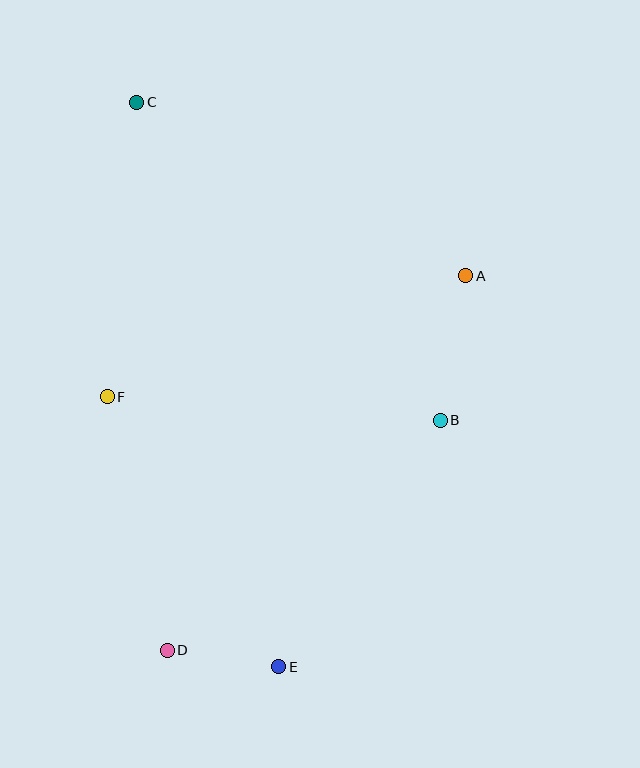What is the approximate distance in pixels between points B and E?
The distance between B and E is approximately 295 pixels.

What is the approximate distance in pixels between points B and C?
The distance between B and C is approximately 440 pixels.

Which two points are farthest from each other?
Points C and E are farthest from each other.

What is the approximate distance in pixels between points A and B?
The distance between A and B is approximately 146 pixels.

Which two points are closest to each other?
Points D and E are closest to each other.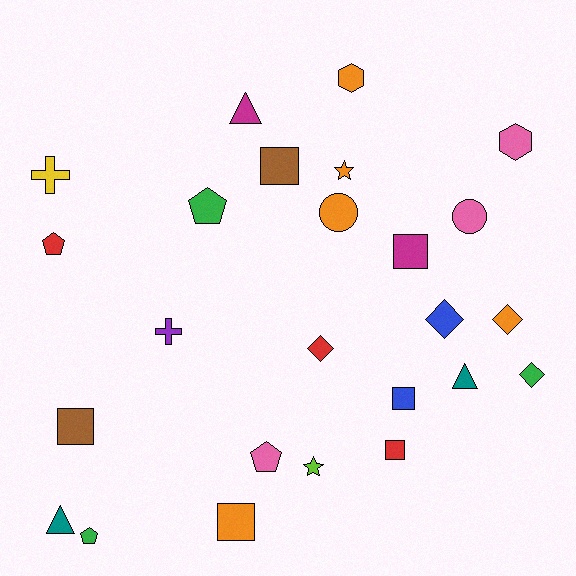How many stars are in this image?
There are 2 stars.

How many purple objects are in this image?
There is 1 purple object.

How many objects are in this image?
There are 25 objects.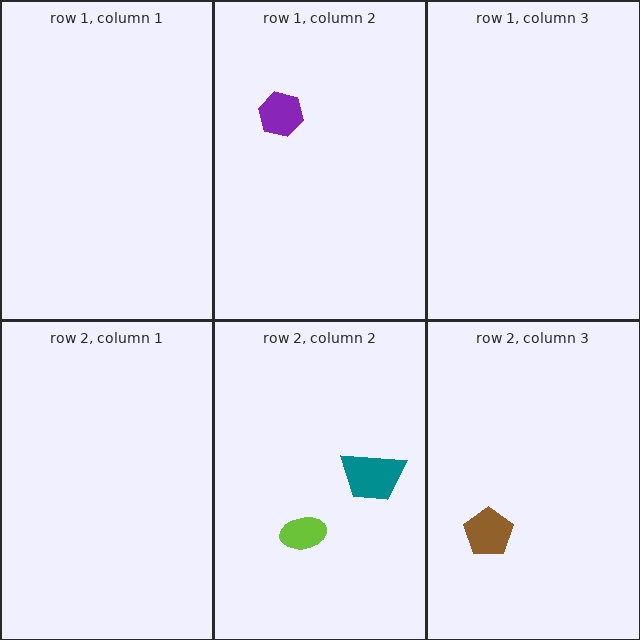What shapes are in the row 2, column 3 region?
The brown pentagon.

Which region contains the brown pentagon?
The row 2, column 3 region.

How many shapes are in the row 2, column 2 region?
2.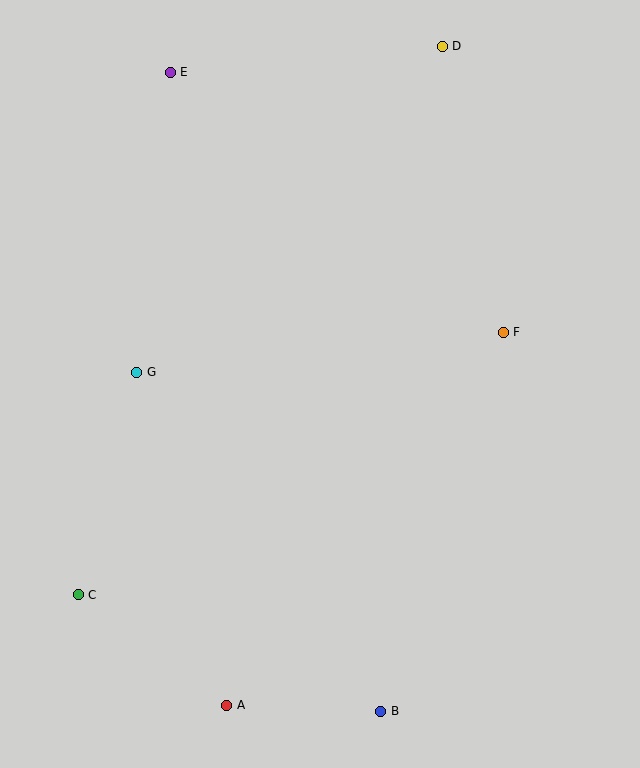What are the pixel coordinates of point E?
Point E is at (170, 72).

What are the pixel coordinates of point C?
Point C is at (78, 595).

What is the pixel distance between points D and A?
The distance between D and A is 693 pixels.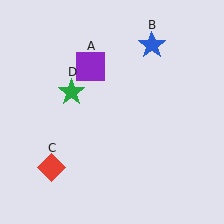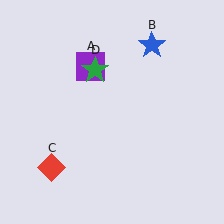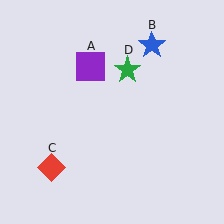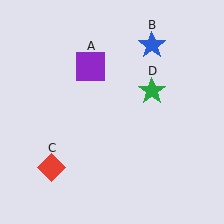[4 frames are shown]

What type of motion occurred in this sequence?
The green star (object D) rotated clockwise around the center of the scene.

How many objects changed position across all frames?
1 object changed position: green star (object D).